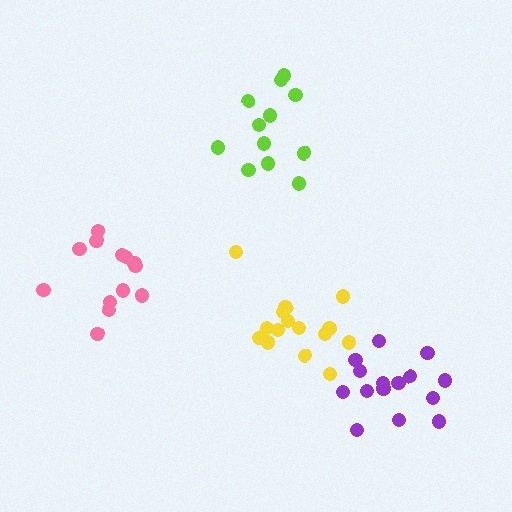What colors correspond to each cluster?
The clusters are colored: pink, purple, yellow, lime.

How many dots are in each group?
Group 1: 13 dots, Group 2: 15 dots, Group 3: 16 dots, Group 4: 12 dots (56 total).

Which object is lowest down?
The purple cluster is bottommost.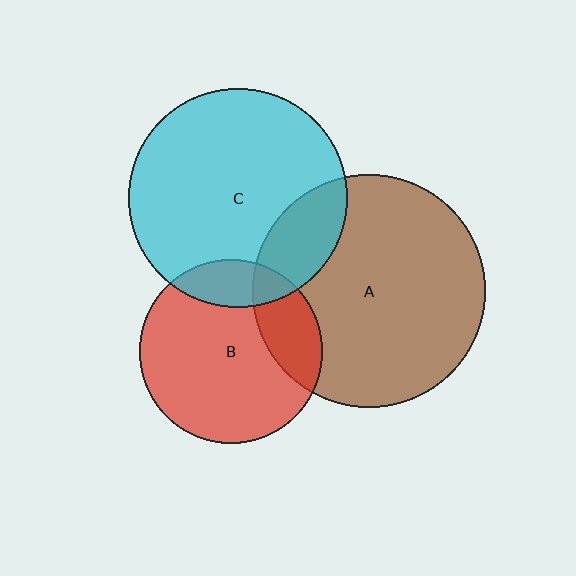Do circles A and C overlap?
Yes.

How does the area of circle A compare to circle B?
Approximately 1.6 times.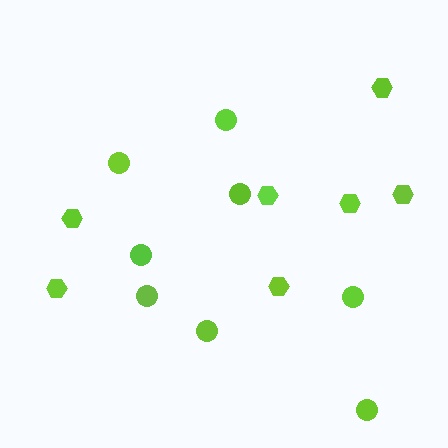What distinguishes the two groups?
There are 2 groups: one group of circles (8) and one group of hexagons (7).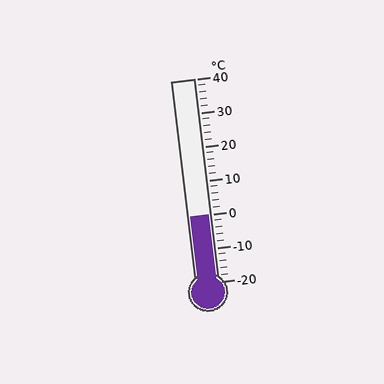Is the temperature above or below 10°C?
The temperature is below 10°C.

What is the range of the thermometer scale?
The thermometer scale ranges from -20°C to 40°C.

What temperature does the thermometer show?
The thermometer shows approximately 0°C.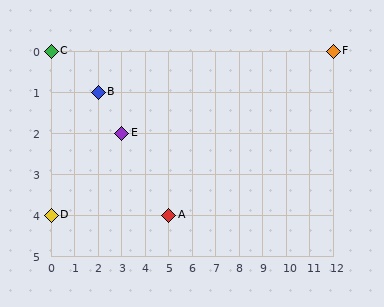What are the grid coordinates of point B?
Point B is at grid coordinates (2, 1).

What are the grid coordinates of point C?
Point C is at grid coordinates (0, 0).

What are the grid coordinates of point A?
Point A is at grid coordinates (5, 4).